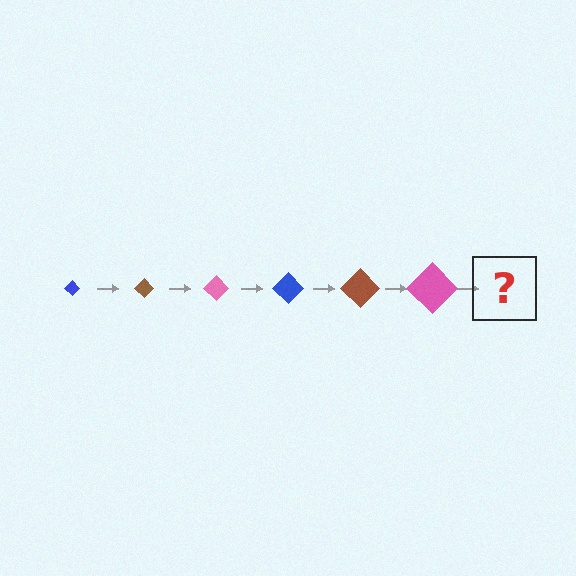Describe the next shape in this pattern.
It should be a blue diamond, larger than the previous one.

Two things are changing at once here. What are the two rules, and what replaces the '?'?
The two rules are that the diamond grows larger each step and the color cycles through blue, brown, and pink. The '?' should be a blue diamond, larger than the previous one.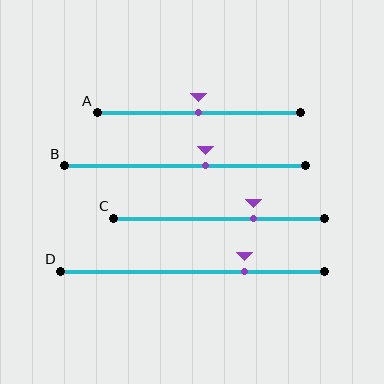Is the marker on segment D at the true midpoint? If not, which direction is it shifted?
No, the marker on segment D is shifted to the right by about 20% of the segment length.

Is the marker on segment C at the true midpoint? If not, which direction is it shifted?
No, the marker on segment C is shifted to the right by about 16% of the segment length.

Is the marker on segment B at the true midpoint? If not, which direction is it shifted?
No, the marker on segment B is shifted to the right by about 8% of the segment length.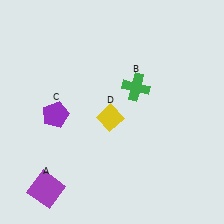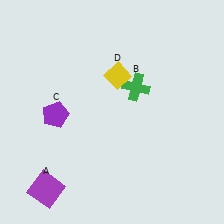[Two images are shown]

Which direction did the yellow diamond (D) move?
The yellow diamond (D) moved up.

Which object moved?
The yellow diamond (D) moved up.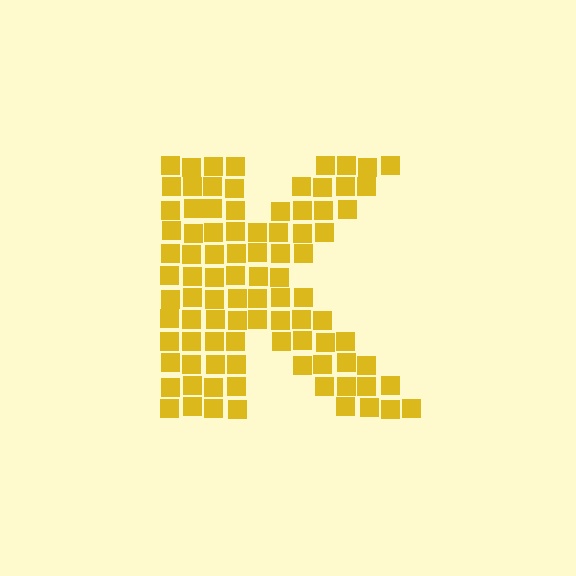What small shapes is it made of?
It is made of small squares.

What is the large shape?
The large shape is the letter K.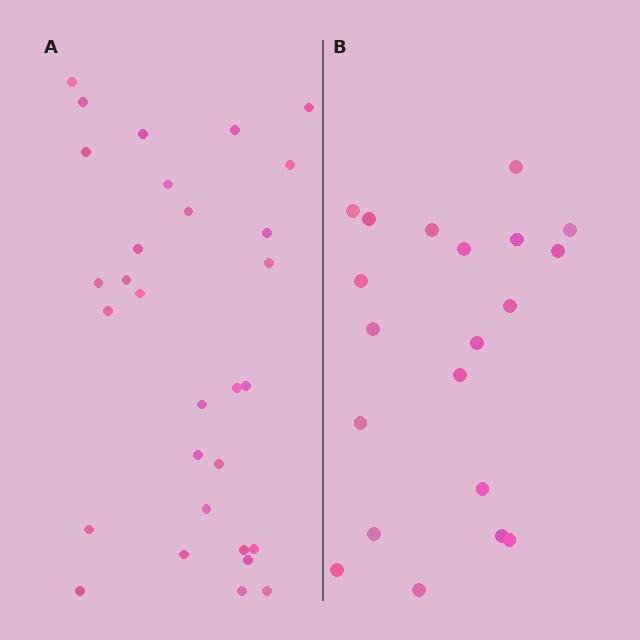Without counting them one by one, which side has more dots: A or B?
Region A (the left region) has more dots.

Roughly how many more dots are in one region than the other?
Region A has roughly 10 or so more dots than region B.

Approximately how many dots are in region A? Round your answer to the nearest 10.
About 30 dots.